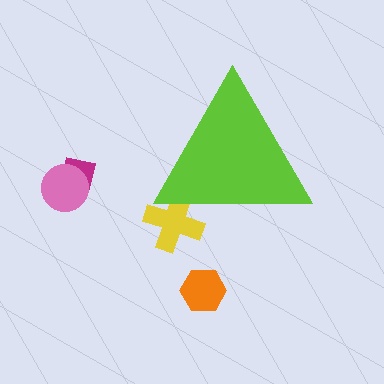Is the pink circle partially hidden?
No, the pink circle is fully visible.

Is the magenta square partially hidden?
No, the magenta square is fully visible.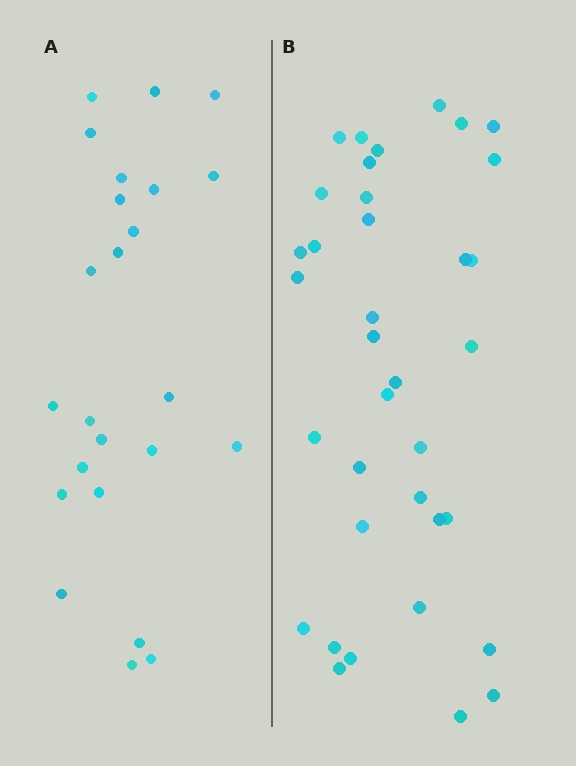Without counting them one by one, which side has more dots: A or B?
Region B (the right region) has more dots.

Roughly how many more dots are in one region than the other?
Region B has roughly 12 or so more dots than region A.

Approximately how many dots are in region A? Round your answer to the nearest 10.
About 20 dots. (The exact count is 24, which rounds to 20.)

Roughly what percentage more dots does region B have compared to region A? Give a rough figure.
About 50% more.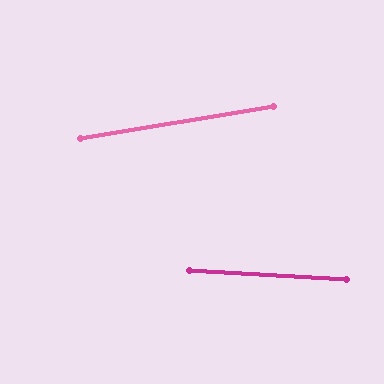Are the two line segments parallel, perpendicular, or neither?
Neither parallel nor perpendicular — they differ by about 13°.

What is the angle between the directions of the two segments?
Approximately 13 degrees.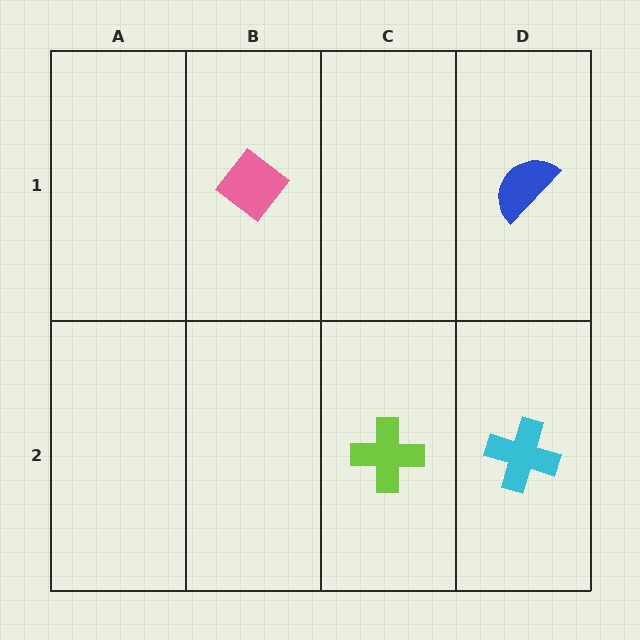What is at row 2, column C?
A lime cross.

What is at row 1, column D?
A blue semicircle.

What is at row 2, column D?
A cyan cross.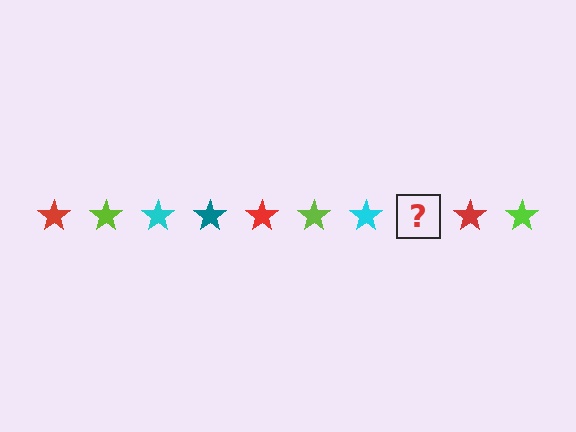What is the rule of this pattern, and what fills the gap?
The rule is that the pattern cycles through red, lime, cyan, teal stars. The gap should be filled with a teal star.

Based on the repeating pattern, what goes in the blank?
The blank should be a teal star.